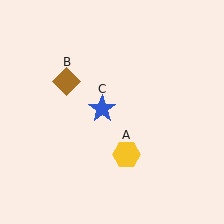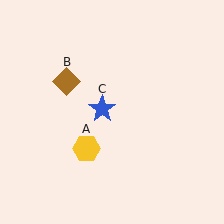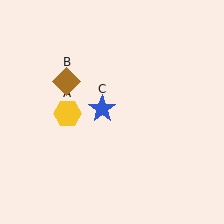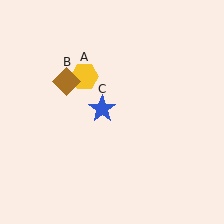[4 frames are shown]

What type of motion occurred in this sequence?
The yellow hexagon (object A) rotated clockwise around the center of the scene.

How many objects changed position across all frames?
1 object changed position: yellow hexagon (object A).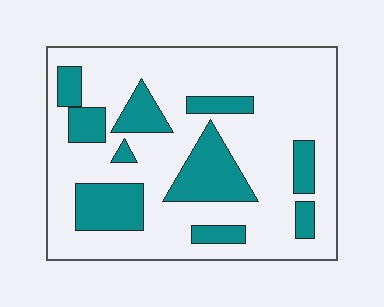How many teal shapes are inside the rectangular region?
10.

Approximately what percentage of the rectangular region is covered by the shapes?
Approximately 25%.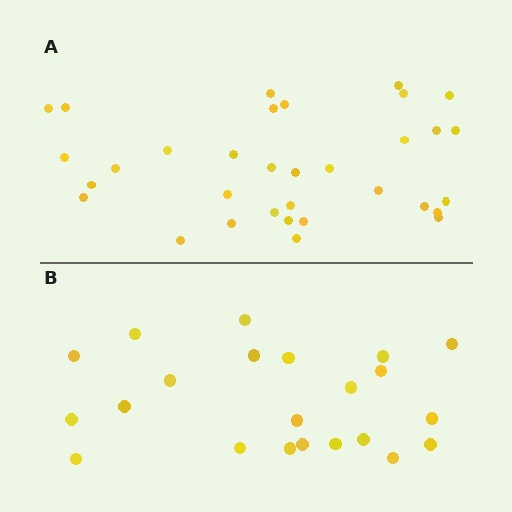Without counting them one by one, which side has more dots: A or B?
Region A (the top region) has more dots.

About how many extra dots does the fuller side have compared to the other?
Region A has roughly 12 or so more dots than region B.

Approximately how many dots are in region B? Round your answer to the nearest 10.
About 20 dots. (The exact count is 22, which rounds to 20.)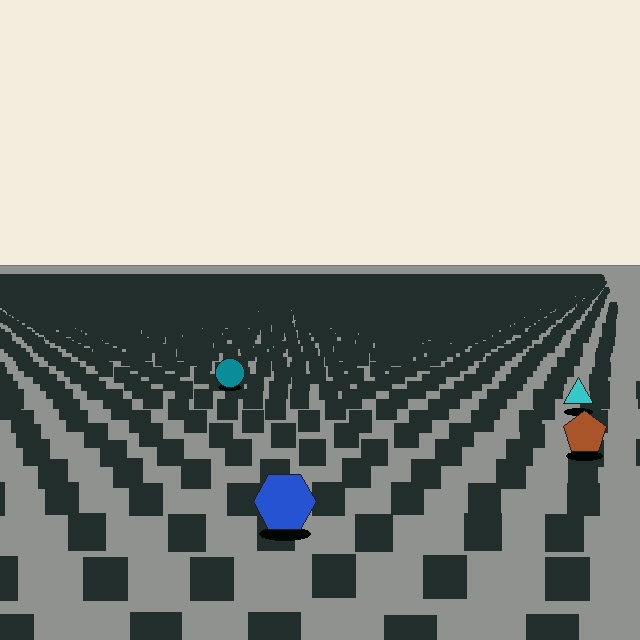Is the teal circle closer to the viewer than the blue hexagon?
No. The blue hexagon is closer — you can tell from the texture gradient: the ground texture is coarser near it.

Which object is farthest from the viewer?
The teal circle is farthest from the viewer. It appears smaller and the ground texture around it is denser.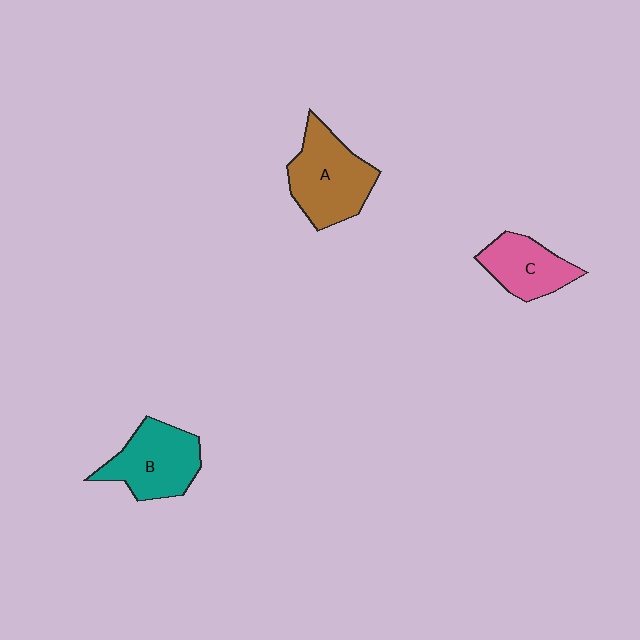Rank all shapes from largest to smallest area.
From largest to smallest: A (brown), B (teal), C (pink).